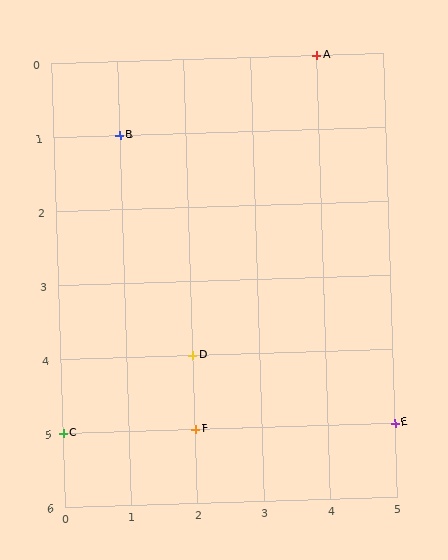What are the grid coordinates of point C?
Point C is at grid coordinates (0, 5).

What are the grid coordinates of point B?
Point B is at grid coordinates (1, 1).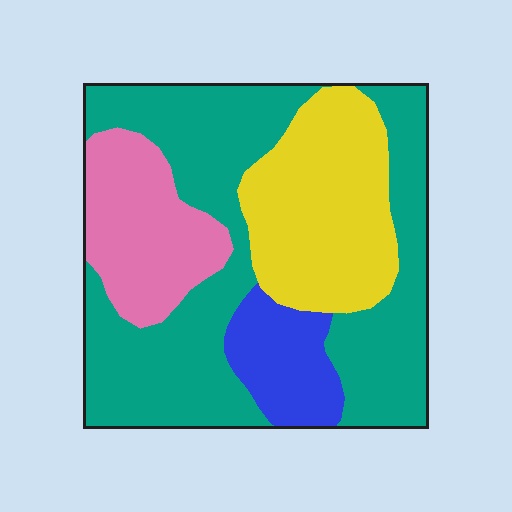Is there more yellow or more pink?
Yellow.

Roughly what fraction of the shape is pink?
Pink takes up less than a sixth of the shape.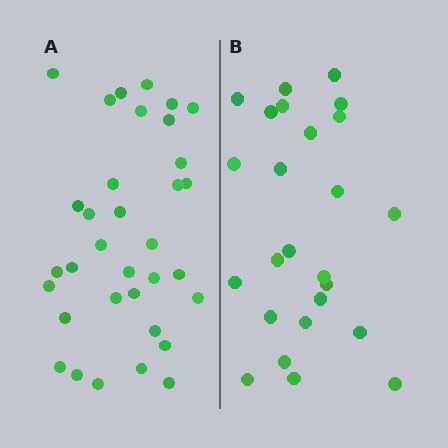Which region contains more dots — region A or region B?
Region A (the left region) has more dots.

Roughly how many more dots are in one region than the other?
Region A has roughly 8 or so more dots than region B.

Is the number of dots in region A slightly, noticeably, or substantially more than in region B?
Region A has noticeably more, but not dramatically so. The ratio is roughly 1.4 to 1.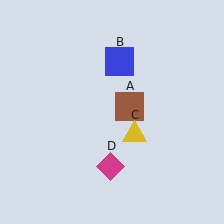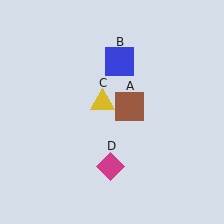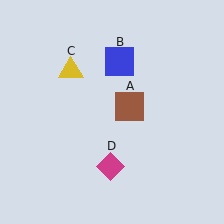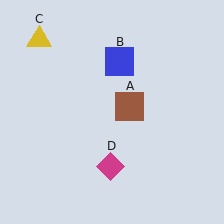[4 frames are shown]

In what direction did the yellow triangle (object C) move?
The yellow triangle (object C) moved up and to the left.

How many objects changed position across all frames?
1 object changed position: yellow triangle (object C).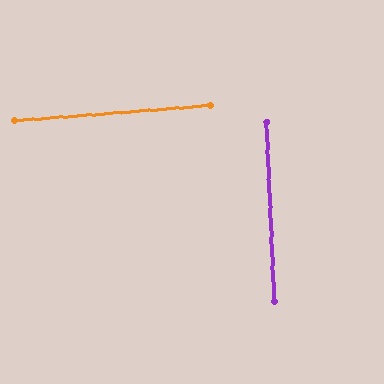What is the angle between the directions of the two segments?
Approximately 88 degrees.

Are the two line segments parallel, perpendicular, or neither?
Perpendicular — they meet at approximately 88°.